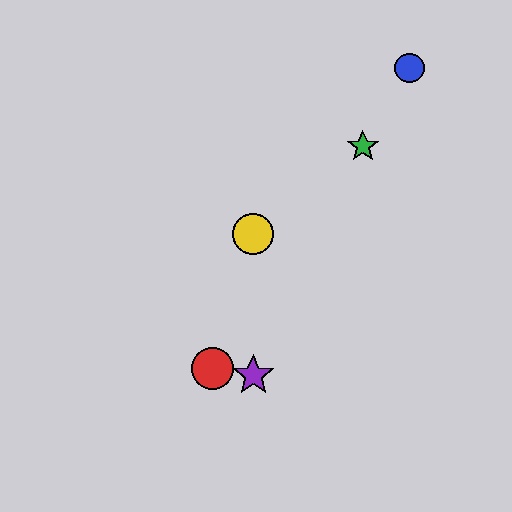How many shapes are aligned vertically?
2 shapes (the yellow circle, the purple star) are aligned vertically.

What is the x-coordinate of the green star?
The green star is at x≈363.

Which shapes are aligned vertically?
The yellow circle, the purple star are aligned vertically.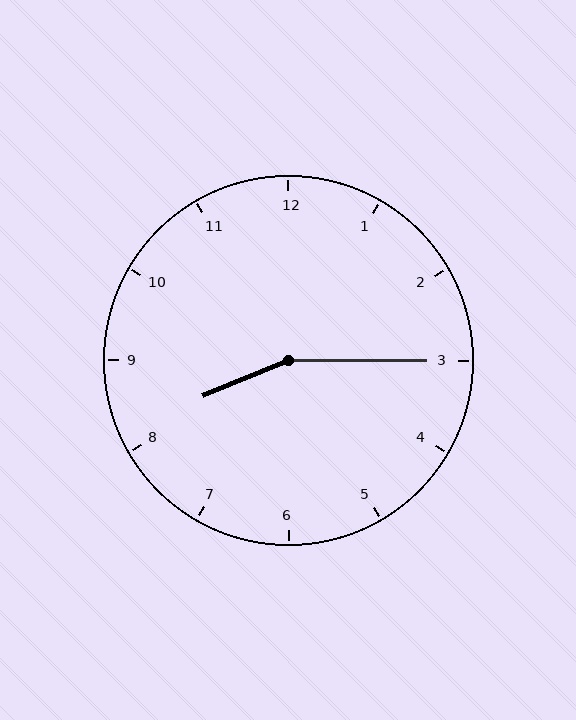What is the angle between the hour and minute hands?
Approximately 158 degrees.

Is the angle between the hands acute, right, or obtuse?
It is obtuse.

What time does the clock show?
8:15.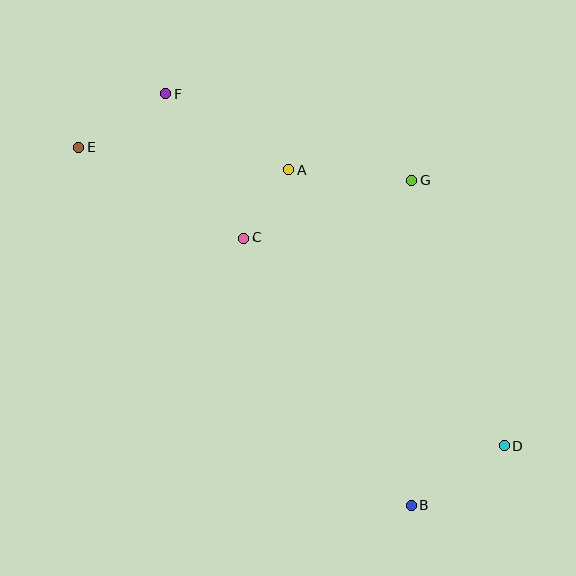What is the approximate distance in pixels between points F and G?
The distance between F and G is approximately 261 pixels.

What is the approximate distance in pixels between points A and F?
The distance between A and F is approximately 145 pixels.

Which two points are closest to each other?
Points A and C are closest to each other.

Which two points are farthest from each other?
Points D and E are farthest from each other.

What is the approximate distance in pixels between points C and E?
The distance between C and E is approximately 188 pixels.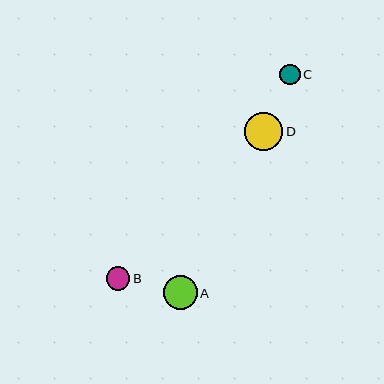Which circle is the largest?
Circle D is the largest with a size of approximately 38 pixels.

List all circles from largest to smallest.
From largest to smallest: D, A, B, C.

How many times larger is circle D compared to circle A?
Circle D is approximately 1.1 times the size of circle A.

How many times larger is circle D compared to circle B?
Circle D is approximately 1.6 times the size of circle B.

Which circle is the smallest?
Circle C is the smallest with a size of approximately 21 pixels.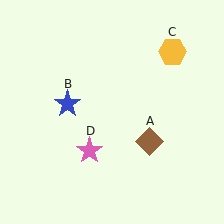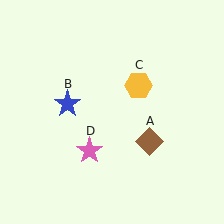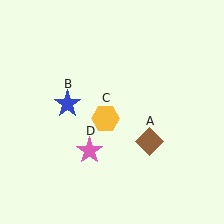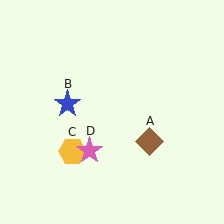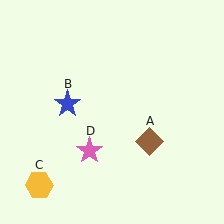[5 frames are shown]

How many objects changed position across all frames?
1 object changed position: yellow hexagon (object C).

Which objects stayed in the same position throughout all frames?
Brown diamond (object A) and blue star (object B) and pink star (object D) remained stationary.